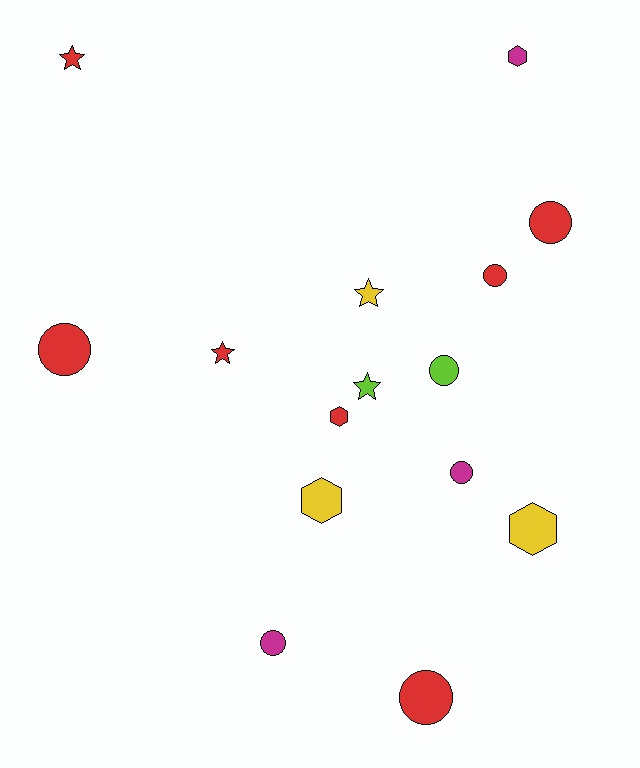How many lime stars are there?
There is 1 lime star.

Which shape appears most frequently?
Circle, with 7 objects.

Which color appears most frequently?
Red, with 7 objects.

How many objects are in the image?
There are 15 objects.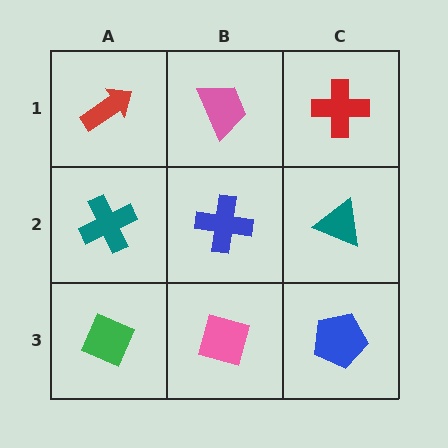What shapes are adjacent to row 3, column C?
A teal triangle (row 2, column C), a pink diamond (row 3, column B).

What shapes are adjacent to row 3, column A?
A teal cross (row 2, column A), a pink diamond (row 3, column B).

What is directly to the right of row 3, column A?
A pink diamond.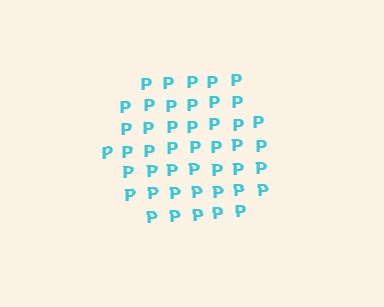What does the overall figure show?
The overall figure shows a hexagon.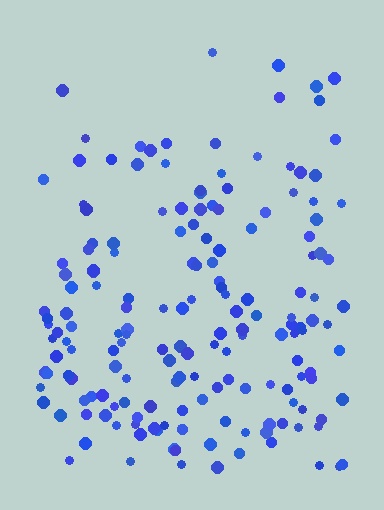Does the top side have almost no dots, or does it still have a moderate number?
Still a moderate number, just noticeably fewer than the bottom.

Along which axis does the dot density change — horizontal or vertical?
Vertical.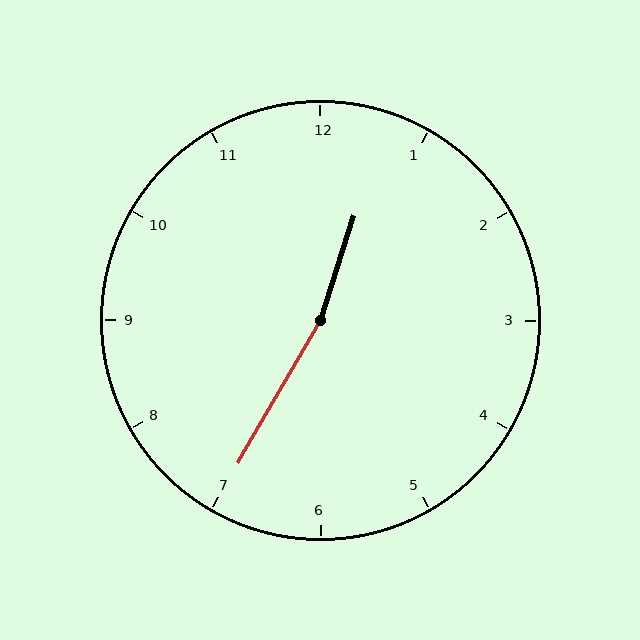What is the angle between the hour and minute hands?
Approximately 168 degrees.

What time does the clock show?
12:35.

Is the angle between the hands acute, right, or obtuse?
It is obtuse.